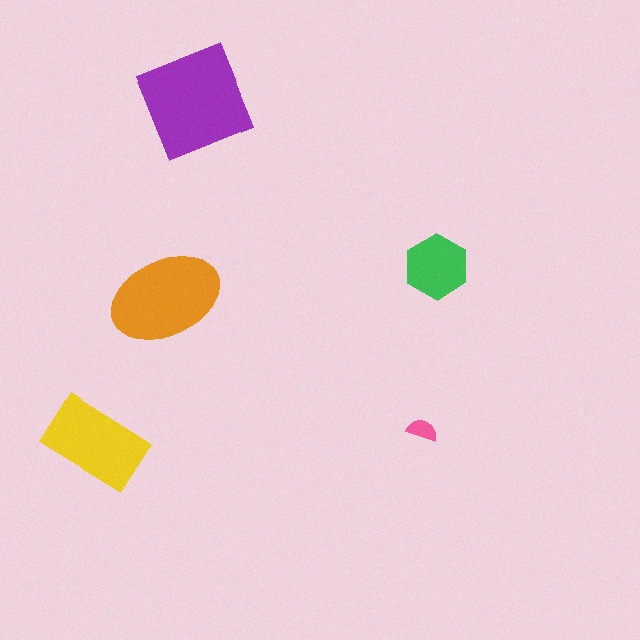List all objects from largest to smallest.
The purple square, the orange ellipse, the yellow rectangle, the green hexagon, the pink semicircle.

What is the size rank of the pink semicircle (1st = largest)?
5th.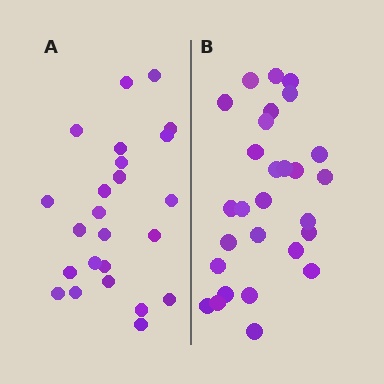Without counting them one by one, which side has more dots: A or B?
Region B (the right region) has more dots.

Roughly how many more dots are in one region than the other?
Region B has about 4 more dots than region A.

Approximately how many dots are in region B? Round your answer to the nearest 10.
About 30 dots. (The exact count is 28, which rounds to 30.)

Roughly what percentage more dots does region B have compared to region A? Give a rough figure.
About 15% more.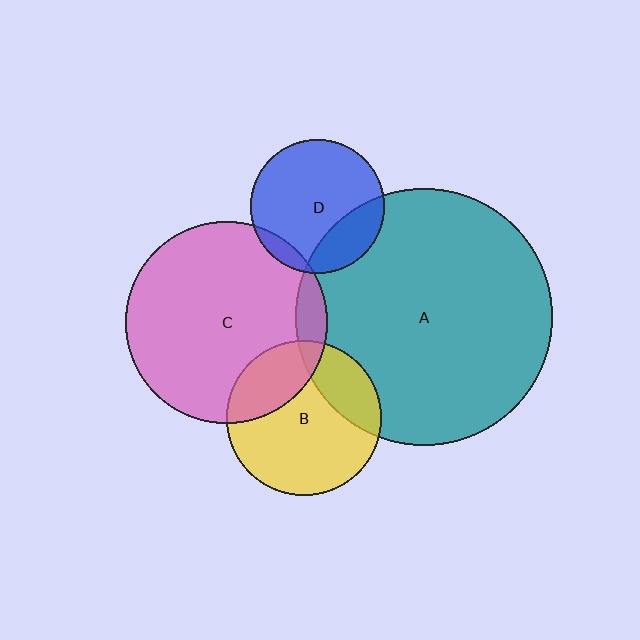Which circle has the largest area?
Circle A (teal).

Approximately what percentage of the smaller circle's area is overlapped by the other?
Approximately 25%.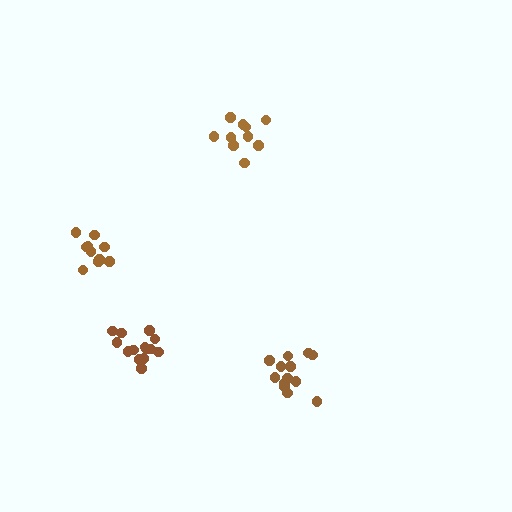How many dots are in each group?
Group 1: 14 dots, Group 2: 10 dots, Group 3: 14 dots, Group 4: 10 dots (48 total).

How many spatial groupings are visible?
There are 4 spatial groupings.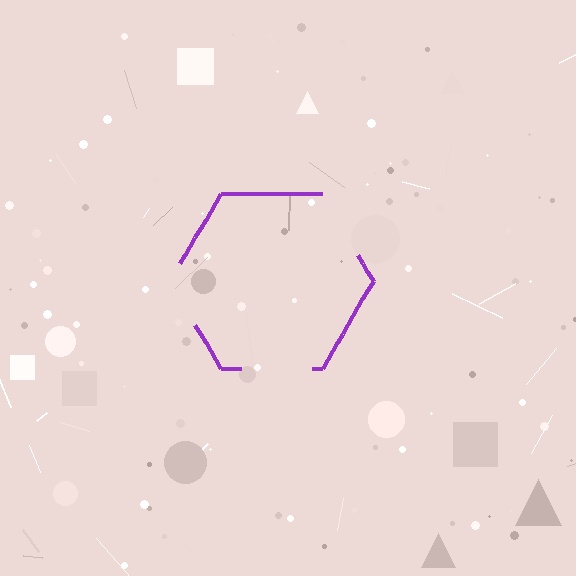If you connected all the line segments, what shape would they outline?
They would outline a hexagon.